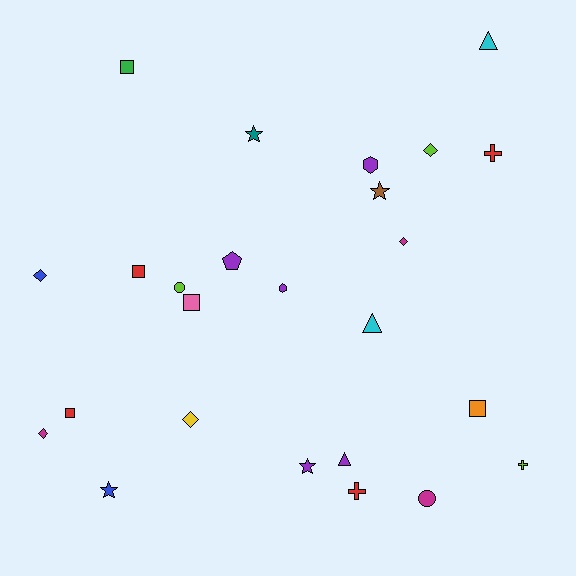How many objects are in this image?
There are 25 objects.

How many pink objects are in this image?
There is 1 pink object.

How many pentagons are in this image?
There is 1 pentagon.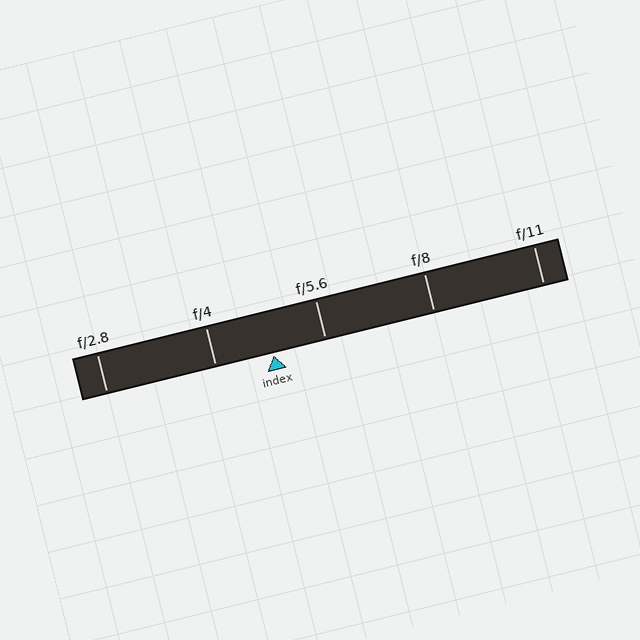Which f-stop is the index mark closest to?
The index mark is closest to f/5.6.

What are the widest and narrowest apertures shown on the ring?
The widest aperture shown is f/2.8 and the narrowest is f/11.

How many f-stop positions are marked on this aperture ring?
There are 5 f-stop positions marked.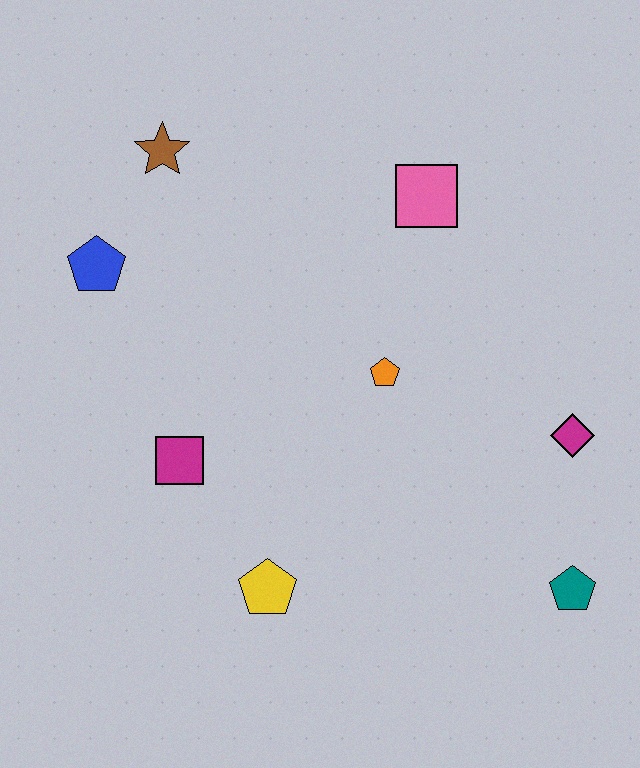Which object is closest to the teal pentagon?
The magenta diamond is closest to the teal pentagon.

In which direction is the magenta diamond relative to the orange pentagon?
The magenta diamond is to the right of the orange pentagon.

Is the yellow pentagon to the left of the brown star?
No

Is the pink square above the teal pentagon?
Yes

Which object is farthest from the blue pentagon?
The teal pentagon is farthest from the blue pentagon.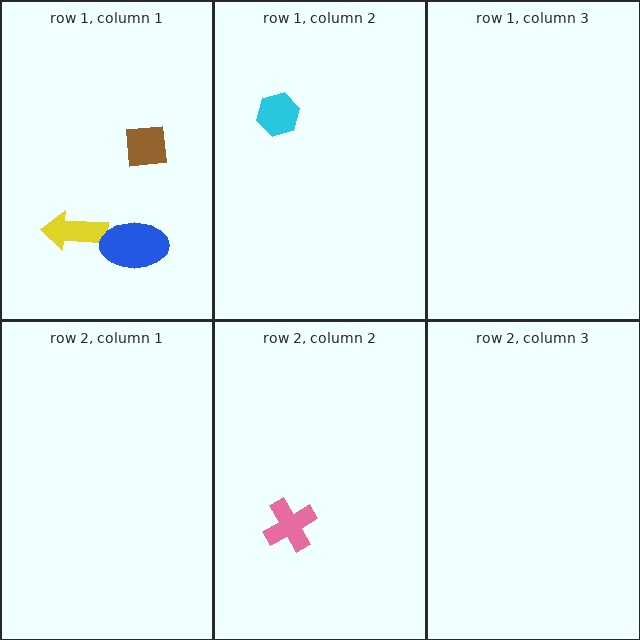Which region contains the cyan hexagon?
The row 1, column 2 region.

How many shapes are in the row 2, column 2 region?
1.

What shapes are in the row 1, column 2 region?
The cyan hexagon.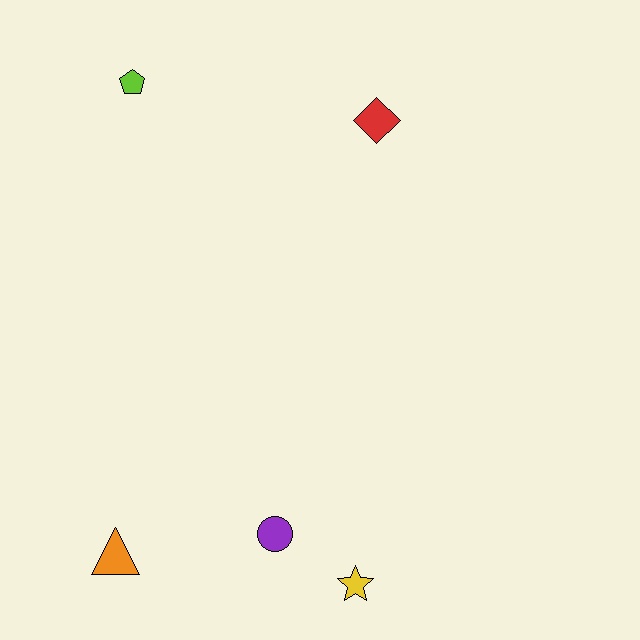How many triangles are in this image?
There is 1 triangle.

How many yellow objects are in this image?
There is 1 yellow object.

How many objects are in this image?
There are 5 objects.